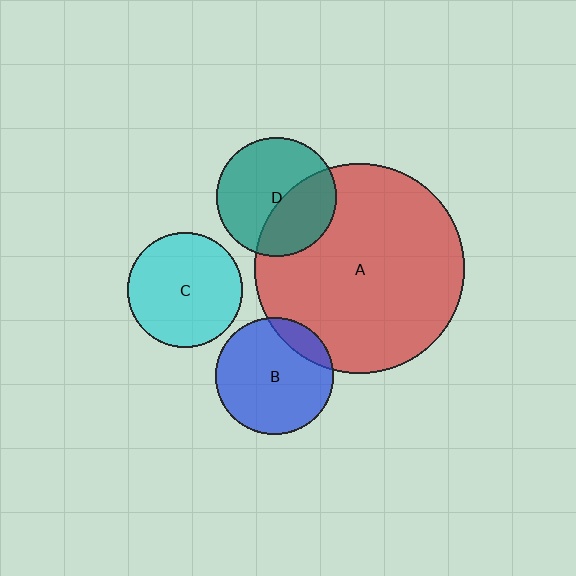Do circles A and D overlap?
Yes.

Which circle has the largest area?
Circle A (red).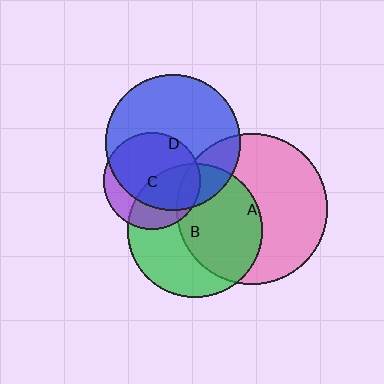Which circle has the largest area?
Circle A (pink).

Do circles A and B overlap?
Yes.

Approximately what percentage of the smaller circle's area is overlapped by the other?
Approximately 55%.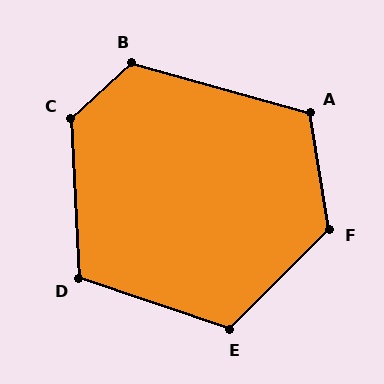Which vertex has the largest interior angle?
C, at approximately 129 degrees.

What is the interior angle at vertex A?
Approximately 115 degrees (obtuse).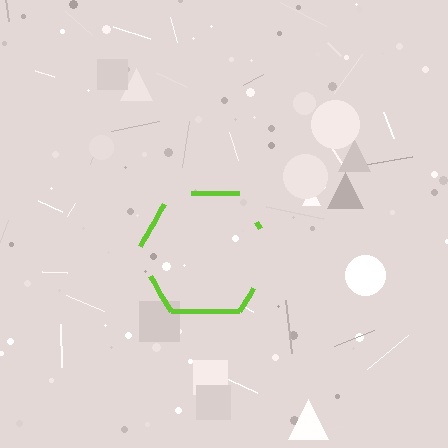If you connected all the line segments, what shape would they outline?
They would outline a hexagon.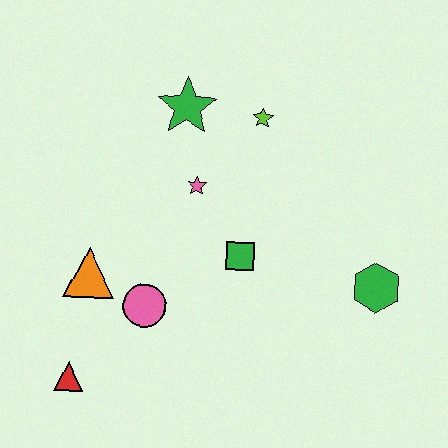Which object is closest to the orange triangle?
The pink circle is closest to the orange triangle.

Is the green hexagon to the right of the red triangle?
Yes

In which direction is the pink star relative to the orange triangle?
The pink star is to the right of the orange triangle.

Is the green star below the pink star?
No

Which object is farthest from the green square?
The red triangle is farthest from the green square.